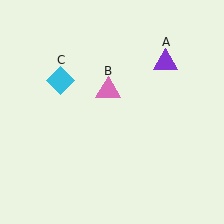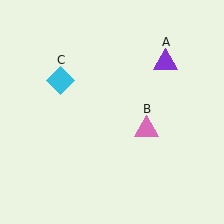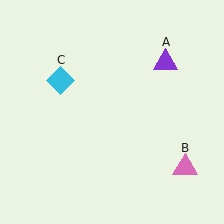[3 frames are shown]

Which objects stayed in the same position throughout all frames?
Purple triangle (object A) and cyan diamond (object C) remained stationary.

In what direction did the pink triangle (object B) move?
The pink triangle (object B) moved down and to the right.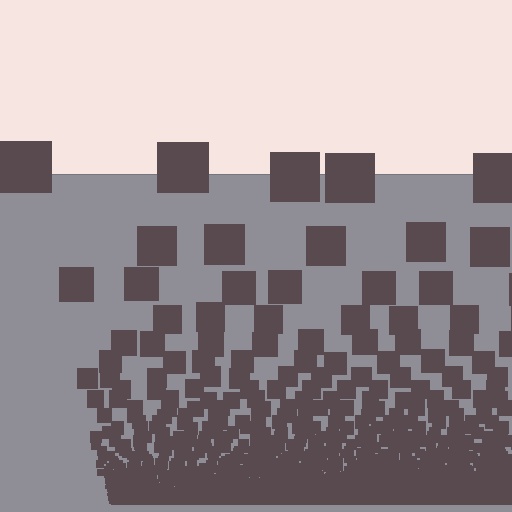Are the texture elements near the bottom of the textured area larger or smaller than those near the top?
Smaller. The gradient is inverted — elements near the bottom are smaller and denser.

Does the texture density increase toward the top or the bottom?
Density increases toward the bottom.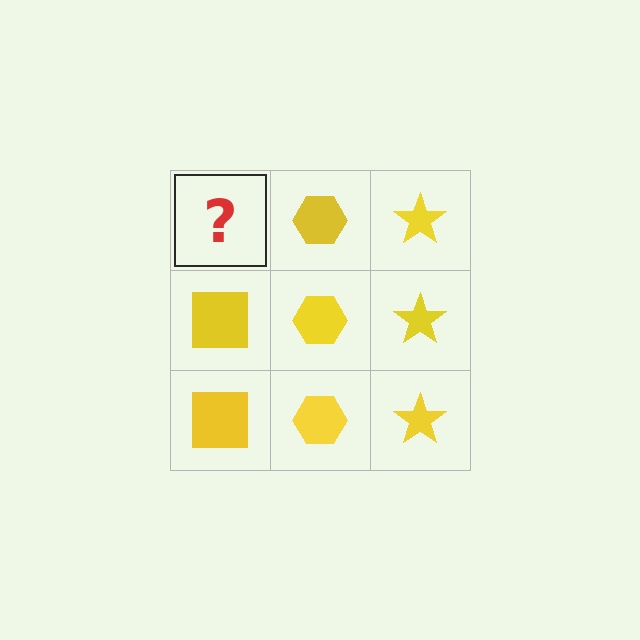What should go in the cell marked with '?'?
The missing cell should contain a yellow square.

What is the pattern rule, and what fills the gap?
The rule is that each column has a consistent shape. The gap should be filled with a yellow square.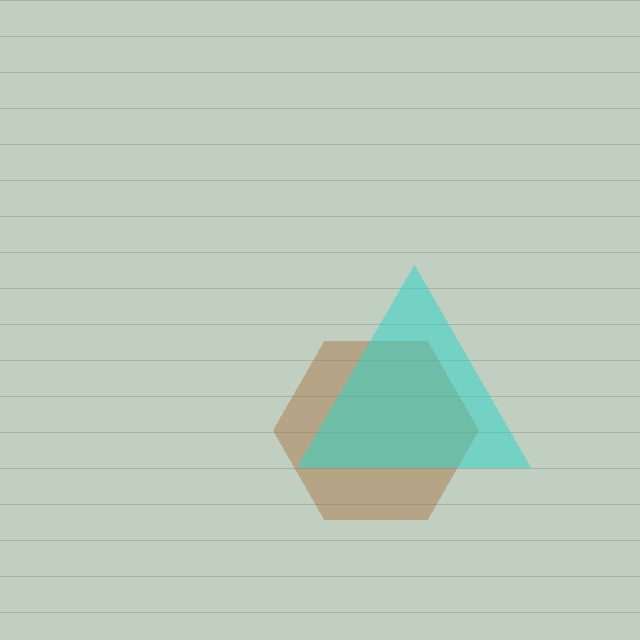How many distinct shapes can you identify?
There are 2 distinct shapes: a brown hexagon, a cyan triangle.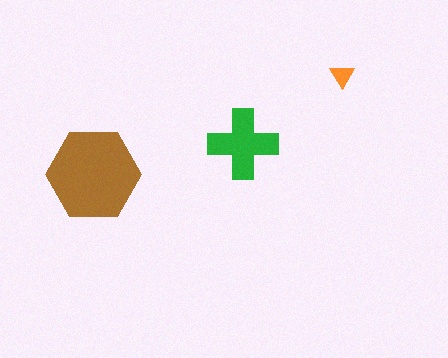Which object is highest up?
The orange triangle is topmost.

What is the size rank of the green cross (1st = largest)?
2nd.